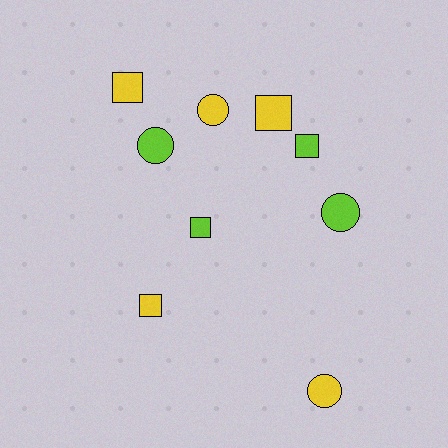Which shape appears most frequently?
Square, with 5 objects.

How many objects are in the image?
There are 9 objects.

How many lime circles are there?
There are 2 lime circles.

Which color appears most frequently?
Yellow, with 5 objects.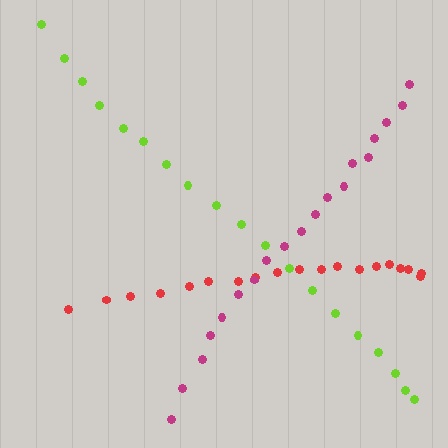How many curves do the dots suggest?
There are 3 distinct paths.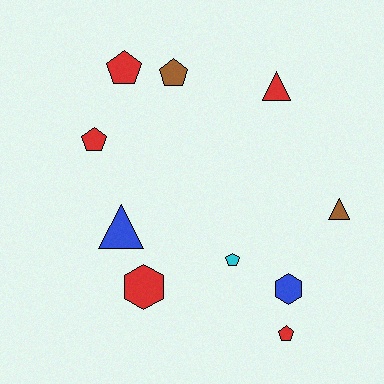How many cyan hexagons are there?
There are no cyan hexagons.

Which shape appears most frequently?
Pentagon, with 5 objects.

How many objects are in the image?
There are 10 objects.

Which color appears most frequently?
Red, with 5 objects.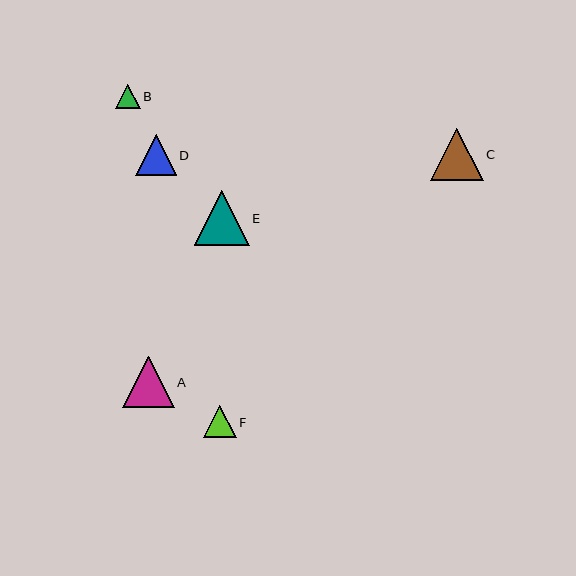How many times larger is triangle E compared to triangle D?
Triangle E is approximately 1.4 times the size of triangle D.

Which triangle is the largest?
Triangle E is the largest with a size of approximately 55 pixels.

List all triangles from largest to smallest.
From largest to smallest: E, C, A, D, F, B.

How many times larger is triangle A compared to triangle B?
Triangle A is approximately 2.1 times the size of triangle B.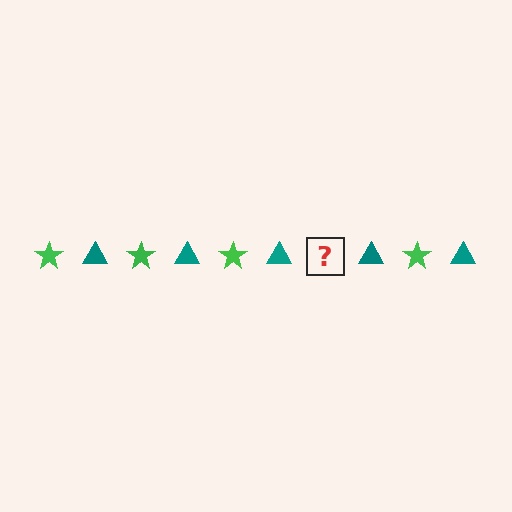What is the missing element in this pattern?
The missing element is a green star.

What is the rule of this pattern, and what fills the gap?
The rule is that the pattern alternates between green star and teal triangle. The gap should be filled with a green star.